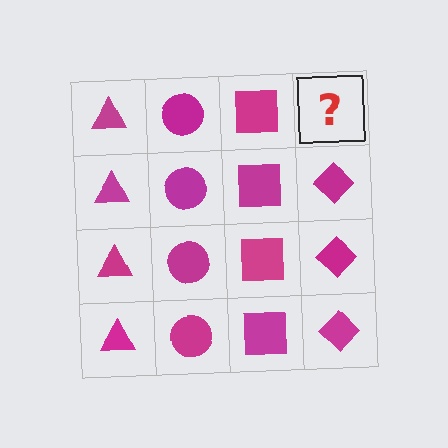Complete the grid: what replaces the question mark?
The question mark should be replaced with a magenta diamond.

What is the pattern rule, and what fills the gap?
The rule is that each column has a consistent shape. The gap should be filled with a magenta diamond.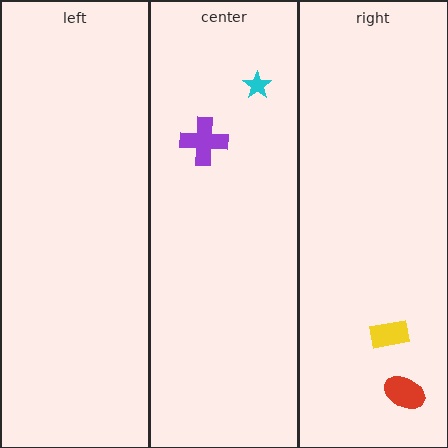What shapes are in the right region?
The red ellipse, the yellow rectangle.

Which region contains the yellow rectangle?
The right region.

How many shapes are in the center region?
2.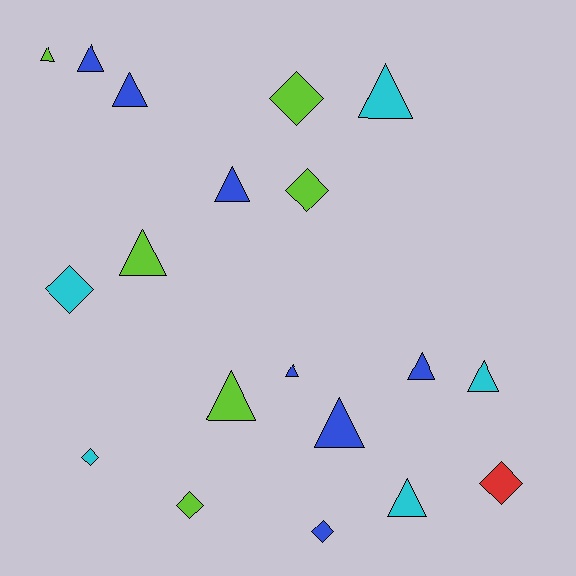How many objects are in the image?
There are 19 objects.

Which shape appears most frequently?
Triangle, with 12 objects.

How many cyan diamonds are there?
There are 2 cyan diamonds.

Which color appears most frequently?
Blue, with 7 objects.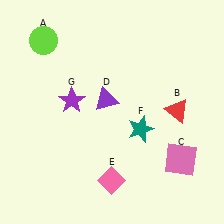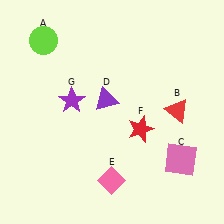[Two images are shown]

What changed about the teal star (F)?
In Image 1, F is teal. In Image 2, it changed to red.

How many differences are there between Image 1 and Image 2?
There is 1 difference between the two images.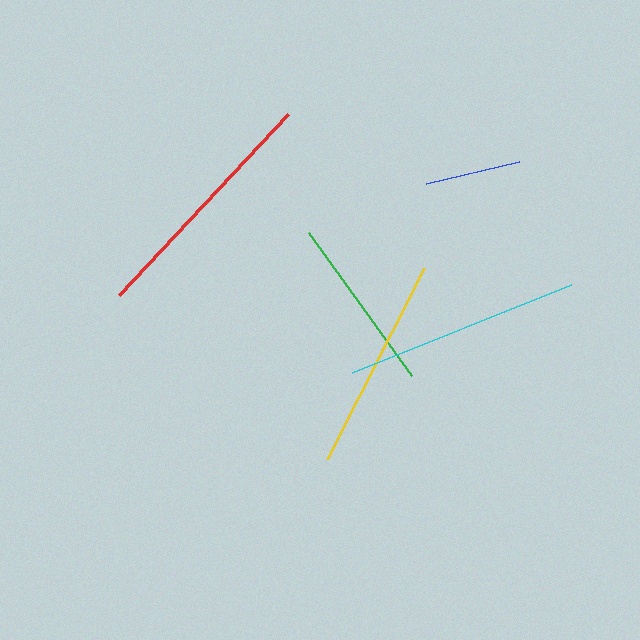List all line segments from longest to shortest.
From longest to shortest: red, cyan, yellow, green, blue.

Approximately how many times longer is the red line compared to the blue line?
The red line is approximately 2.6 times the length of the blue line.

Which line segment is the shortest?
The blue line is the shortest at approximately 95 pixels.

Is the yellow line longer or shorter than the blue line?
The yellow line is longer than the blue line.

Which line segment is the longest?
The red line is the longest at approximately 248 pixels.